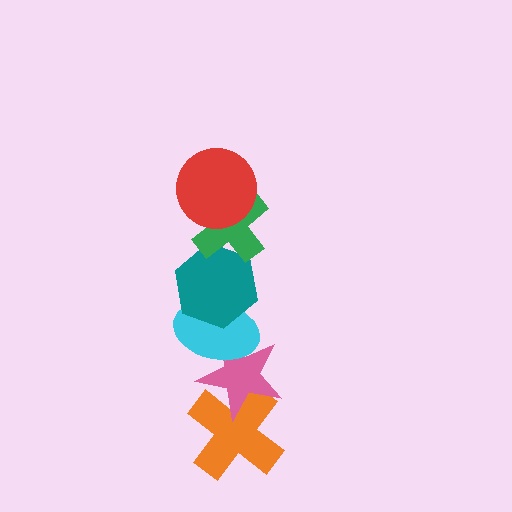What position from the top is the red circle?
The red circle is 1st from the top.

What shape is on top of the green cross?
The red circle is on top of the green cross.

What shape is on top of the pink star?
The cyan ellipse is on top of the pink star.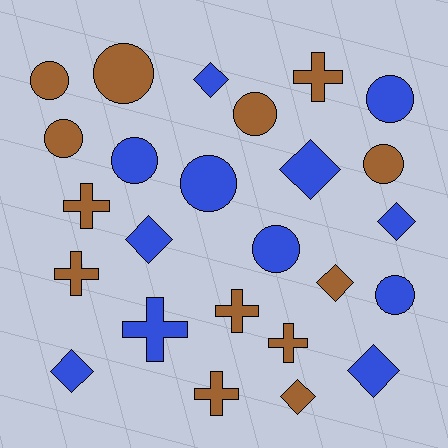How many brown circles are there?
There are 5 brown circles.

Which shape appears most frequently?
Circle, with 10 objects.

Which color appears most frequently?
Brown, with 13 objects.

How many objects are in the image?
There are 25 objects.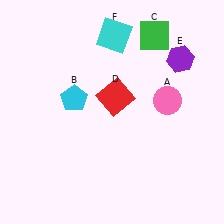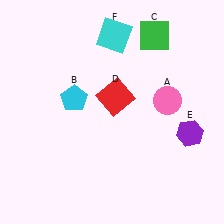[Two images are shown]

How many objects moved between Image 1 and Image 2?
1 object moved between the two images.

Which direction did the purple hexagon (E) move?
The purple hexagon (E) moved down.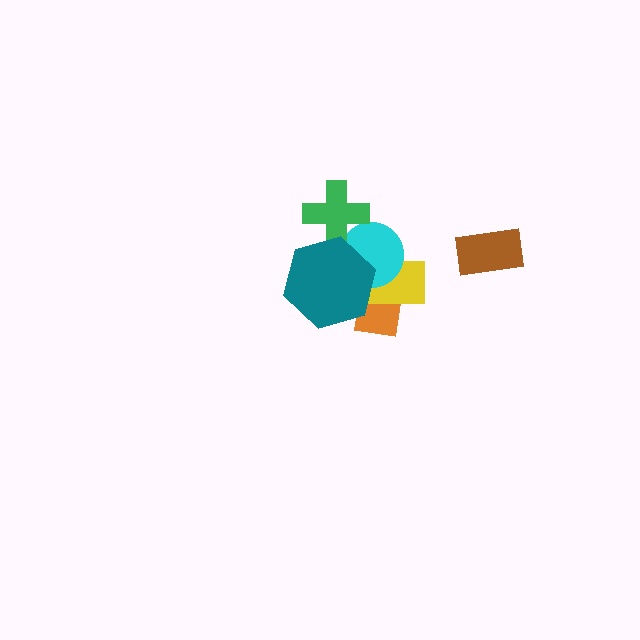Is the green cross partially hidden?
Yes, it is partially covered by another shape.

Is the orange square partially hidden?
Yes, it is partially covered by another shape.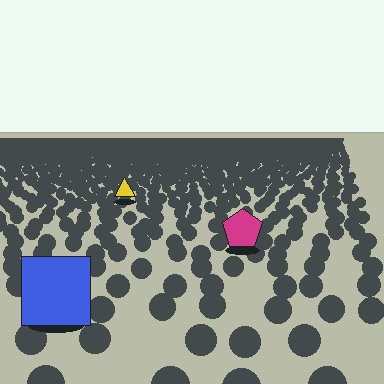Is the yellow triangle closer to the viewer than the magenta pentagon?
No. The magenta pentagon is closer — you can tell from the texture gradient: the ground texture is coarser near it.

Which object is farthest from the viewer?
The yellow triangle is farthest from the viewer. It appears smaller and the ground texture around it is denser.